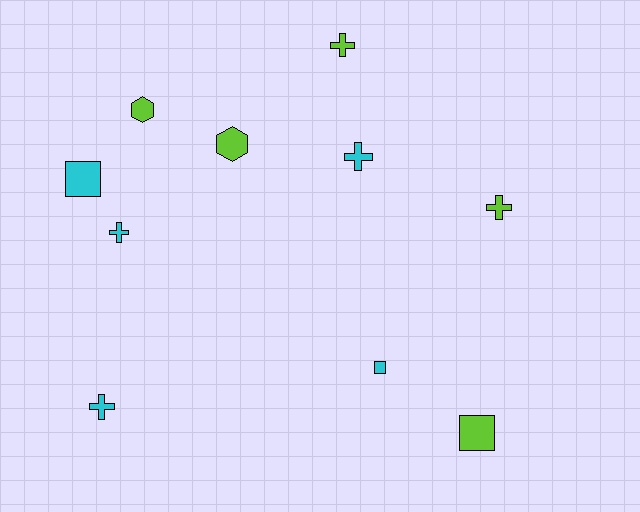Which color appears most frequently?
Cyan, with 5 objects.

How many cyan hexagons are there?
There are no cyan hexagons.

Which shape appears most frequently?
Cross, with 5 objects.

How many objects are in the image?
There are 10 objects.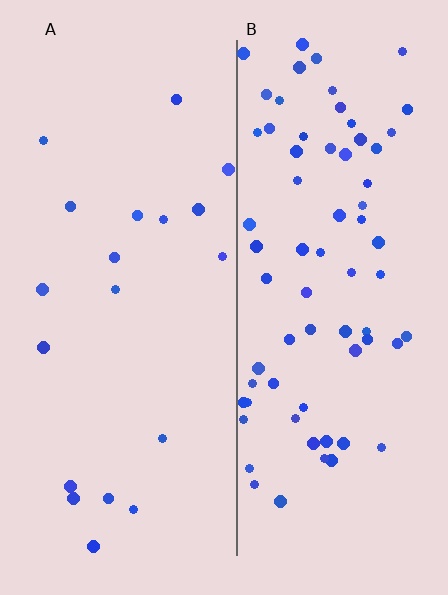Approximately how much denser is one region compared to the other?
Approximately 3.8× — region B over region A.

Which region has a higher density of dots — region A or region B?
B (the right).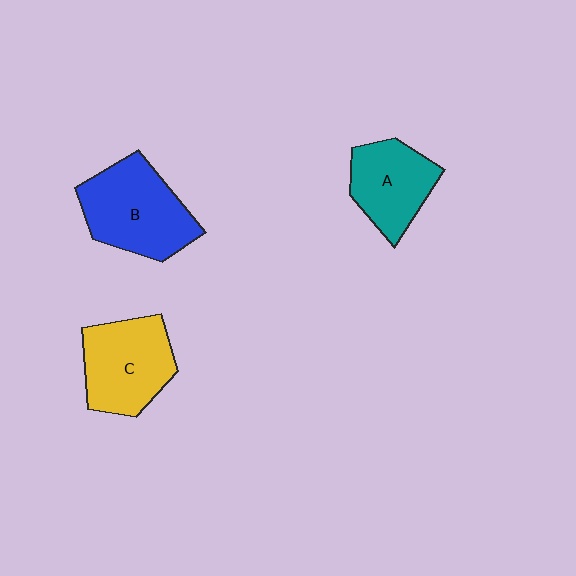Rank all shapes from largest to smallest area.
From largest to smallest: B (blue), C (yellow), A (teal).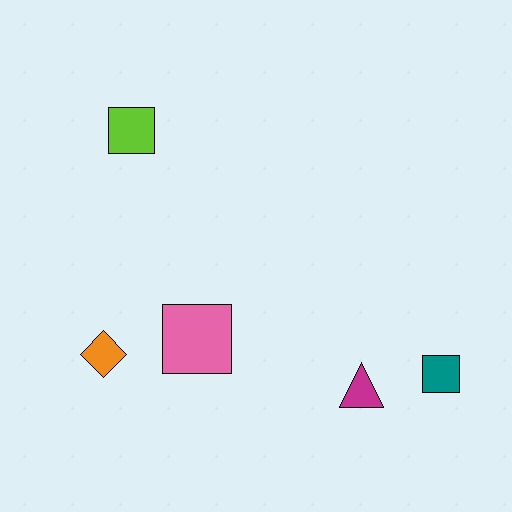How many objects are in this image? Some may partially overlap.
There are 5 objects.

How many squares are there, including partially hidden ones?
There are 3 squares.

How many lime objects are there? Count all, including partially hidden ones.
There is 1 lime object.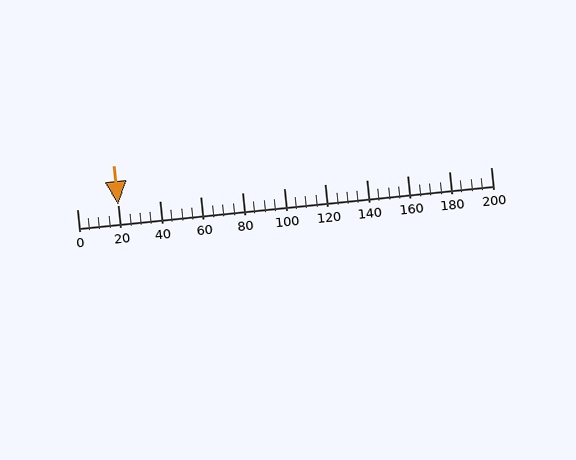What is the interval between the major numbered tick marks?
The major tick marks are spaced 20 units apart.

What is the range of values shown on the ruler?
The ruler shows values from 0 to 200.